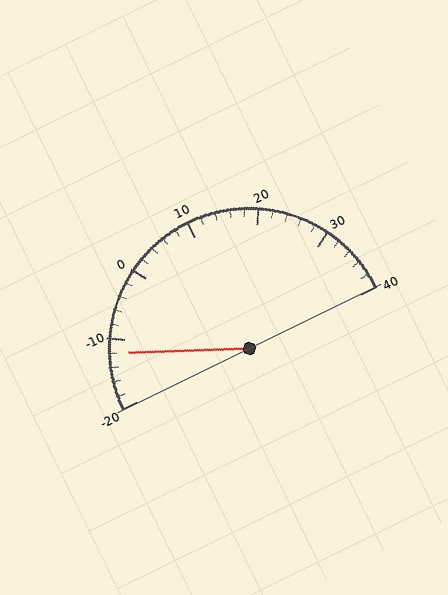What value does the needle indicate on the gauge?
The needle indicates approximately -12.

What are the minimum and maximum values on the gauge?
The gauge ranges from -20 to 40.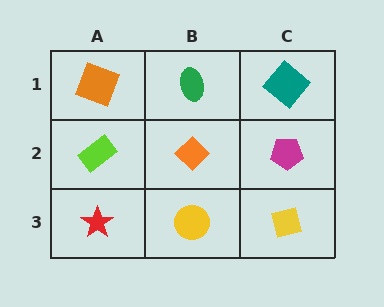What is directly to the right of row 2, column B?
A magenta pentagon.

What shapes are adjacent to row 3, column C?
A magenta pentagon (row 2, column C), a yellow circle (row 3, column B).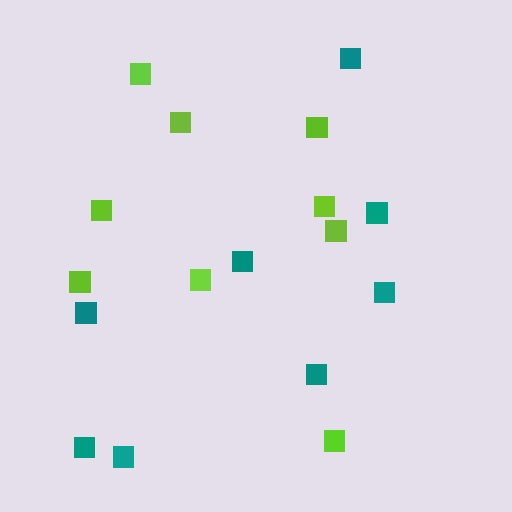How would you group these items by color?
There are 2 groups: one group of teal squares (8) and one group of lime squares (9).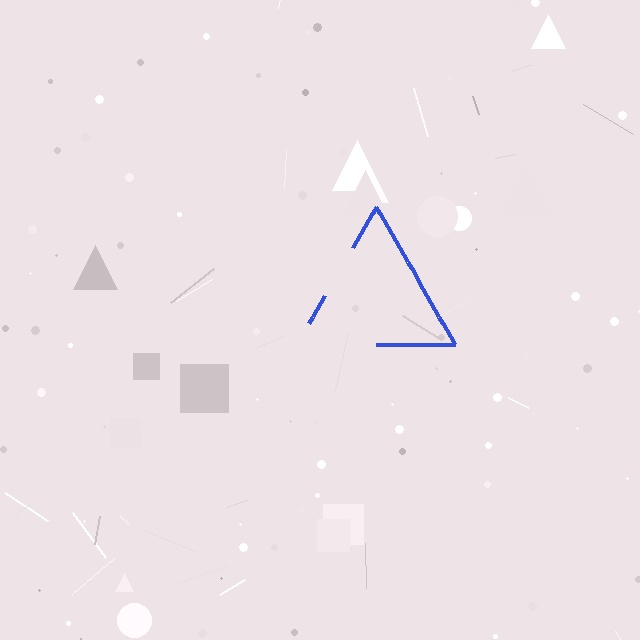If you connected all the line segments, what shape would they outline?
They would outline a triangle.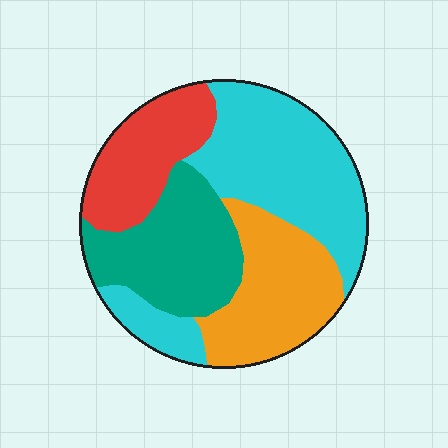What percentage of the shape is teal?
Teal covers roughly 25% of the shape.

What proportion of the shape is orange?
Orange covers around 25% of the shape.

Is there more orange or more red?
Orange.